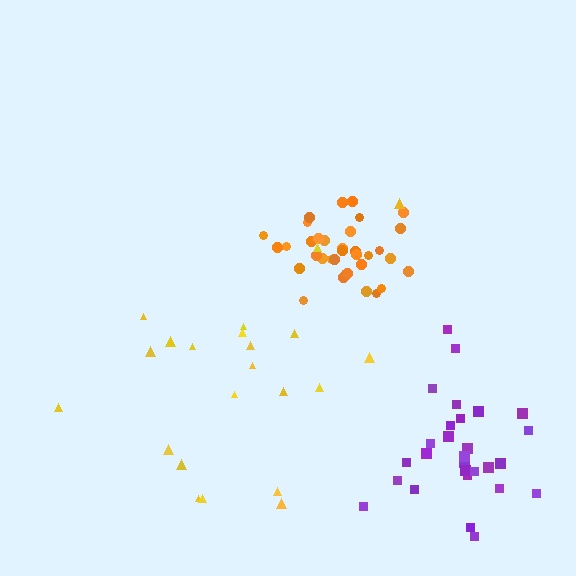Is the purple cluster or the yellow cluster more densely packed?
Purple.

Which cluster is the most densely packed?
Orange.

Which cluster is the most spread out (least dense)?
Yellow.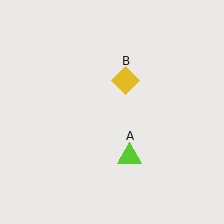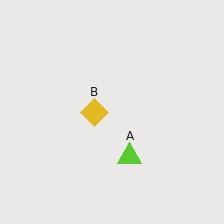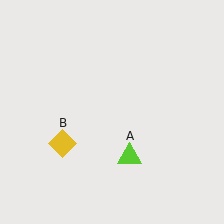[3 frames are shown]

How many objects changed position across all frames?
1 object changed position: yellow diamond (object B).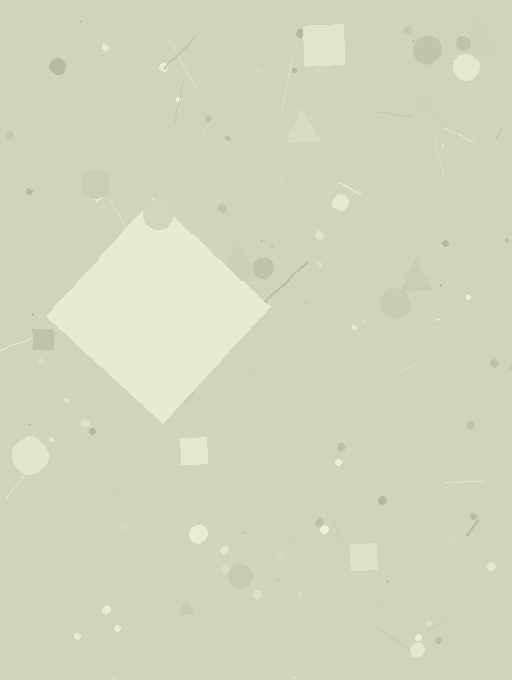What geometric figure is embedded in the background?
A diamond is embedded in the background.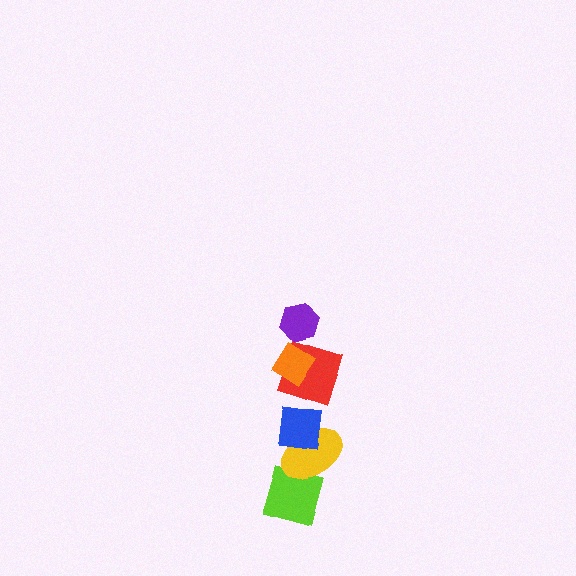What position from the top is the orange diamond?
The orange diamond is 2nd from the top.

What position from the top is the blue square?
The blue square is 4th from the top.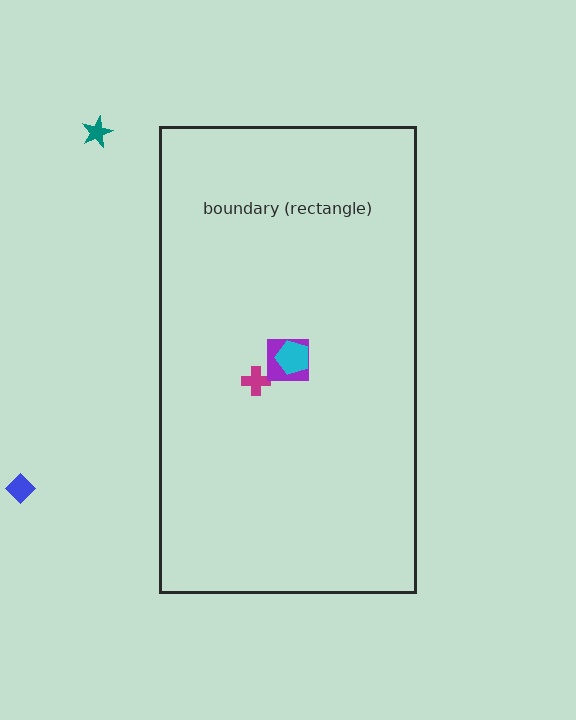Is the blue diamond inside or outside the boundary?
Outside.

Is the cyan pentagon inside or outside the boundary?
Inside.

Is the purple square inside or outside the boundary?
Inside.